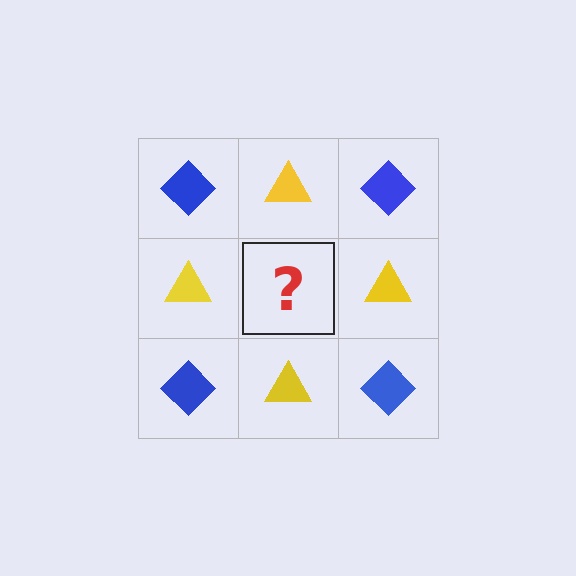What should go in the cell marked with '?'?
The missing cell should contain a blue diamond.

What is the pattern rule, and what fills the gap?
The rule is that it alternates blue diamond and yellow triangle in a checkerboard pattern. The gap should be filled with a blue diamond.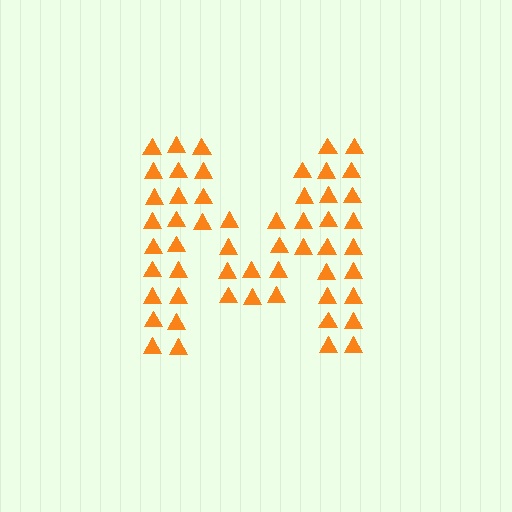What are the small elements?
The small elements are triangles.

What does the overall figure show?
The overall figure shows the letter M.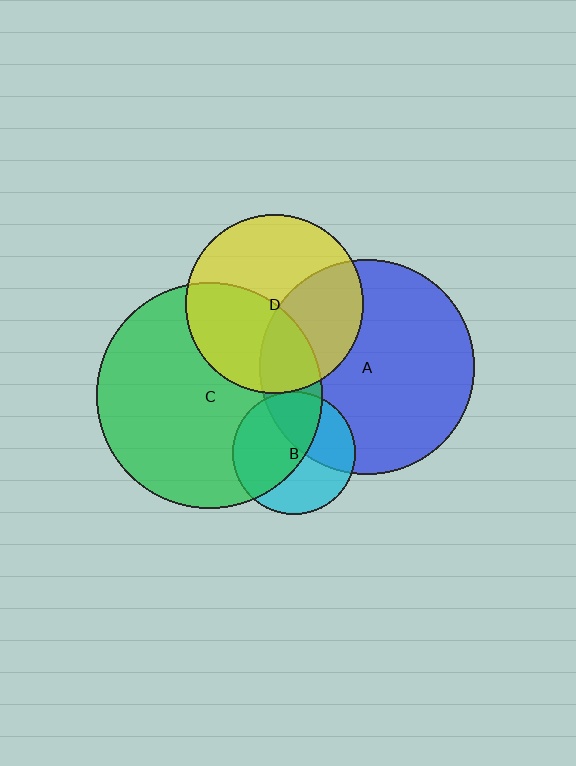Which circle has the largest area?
Circle C (green).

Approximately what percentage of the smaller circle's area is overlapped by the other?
Approximately 5%.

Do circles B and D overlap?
Yes.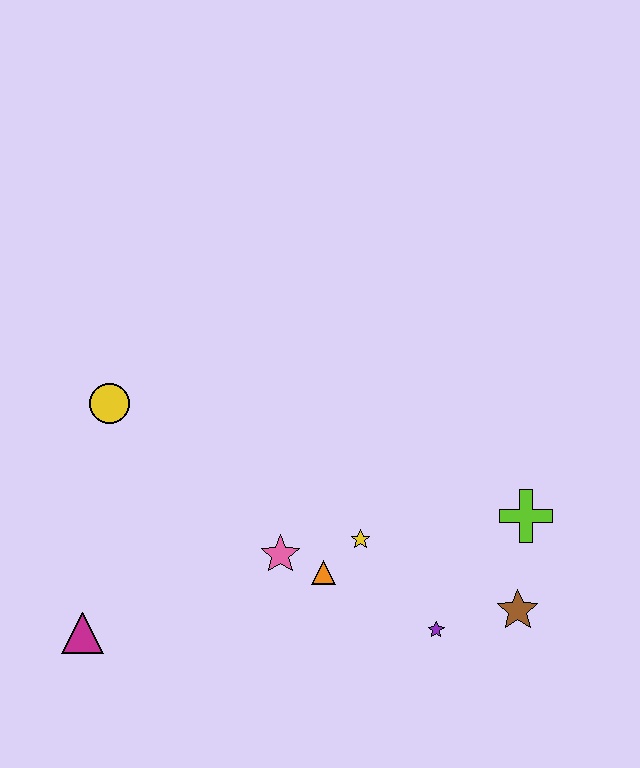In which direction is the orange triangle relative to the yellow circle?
The orange triangle is to the right of the yellow circle.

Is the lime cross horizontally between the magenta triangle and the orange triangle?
No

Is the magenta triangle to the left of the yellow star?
Yes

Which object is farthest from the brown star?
The yellow circle is farthest from the brown star.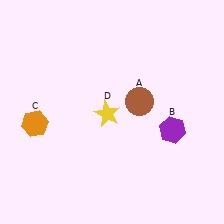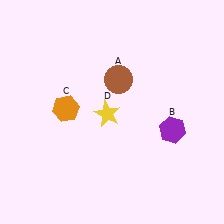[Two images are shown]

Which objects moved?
The objects that moved are: the brown circle (A), the orange hexagon (C).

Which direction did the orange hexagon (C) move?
The orange hexagon (C) moved right.